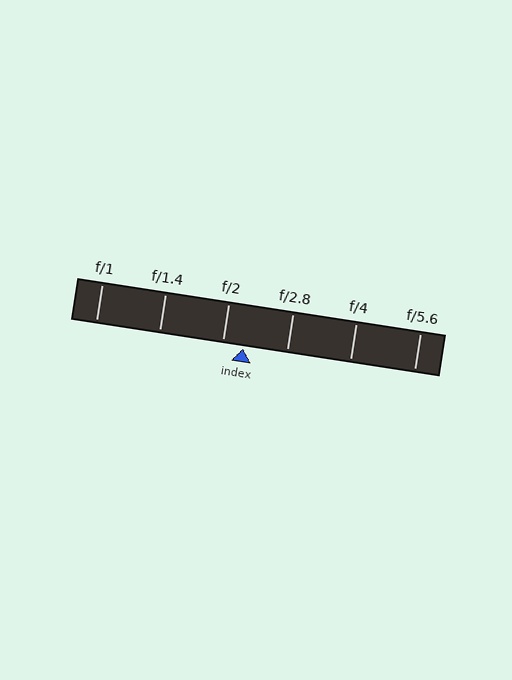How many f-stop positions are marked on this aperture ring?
There are 6 f-stop positions marked.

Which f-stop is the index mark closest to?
The index mark is closest to f/2.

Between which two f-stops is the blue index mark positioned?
The index mark is between f/2 and f/2.8.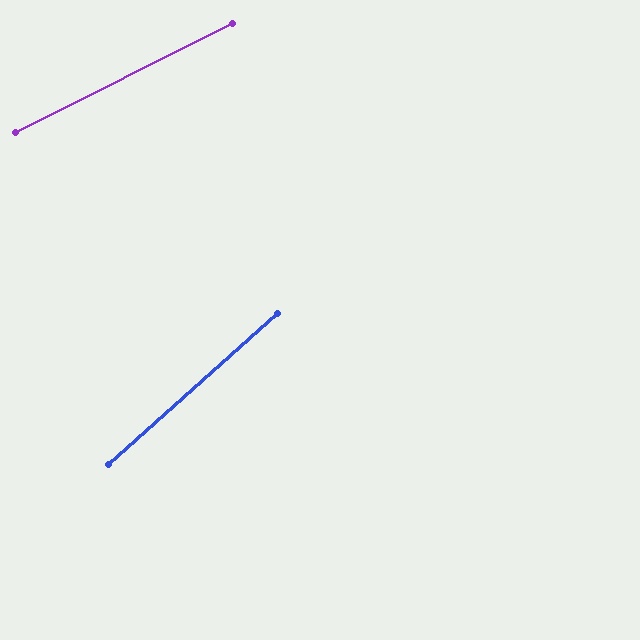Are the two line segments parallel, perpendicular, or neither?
Neither parallel nor perpendicular — they differ by about 15°.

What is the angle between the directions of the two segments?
Approximately 15 degrees.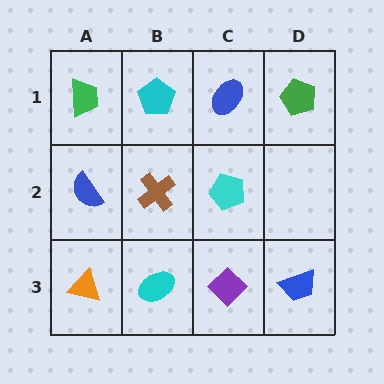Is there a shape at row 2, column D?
No, that cell is empty.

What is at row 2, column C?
A cyan pentagon.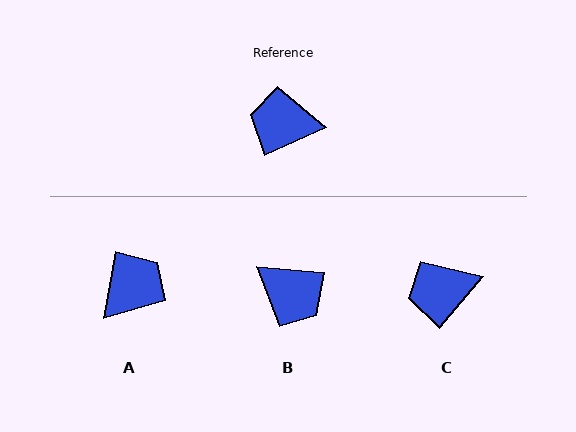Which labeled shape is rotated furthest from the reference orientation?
B, about 151 degrees away.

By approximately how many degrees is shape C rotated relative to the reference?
Approximately 26 degrees counter-clockwise.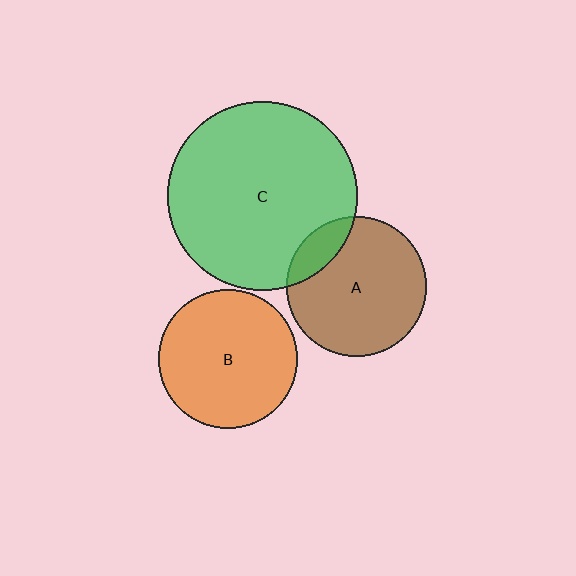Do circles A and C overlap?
Yes.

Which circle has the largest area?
Circle C (green).